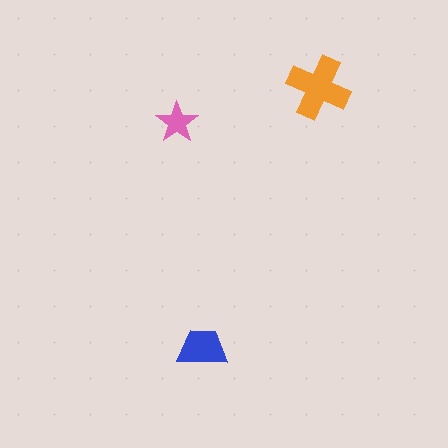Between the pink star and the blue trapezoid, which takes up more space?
The blue trapezoid.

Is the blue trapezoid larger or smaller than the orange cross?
Smaller.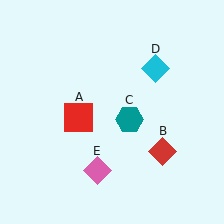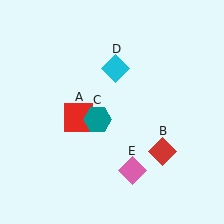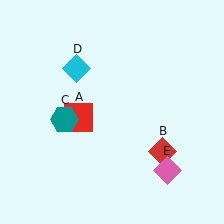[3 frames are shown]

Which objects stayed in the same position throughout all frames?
Red square (object A) and red diamond (object B) remained stationary.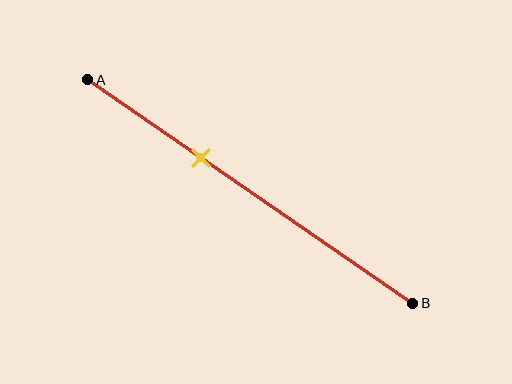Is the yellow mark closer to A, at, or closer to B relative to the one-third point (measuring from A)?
The yellow mark is approximately at the one-third point of segment AB.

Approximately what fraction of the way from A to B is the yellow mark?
The yellow mark is approximately 35% of the way from A to B.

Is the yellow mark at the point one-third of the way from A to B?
Yes, the mark is approximately at the one-third point.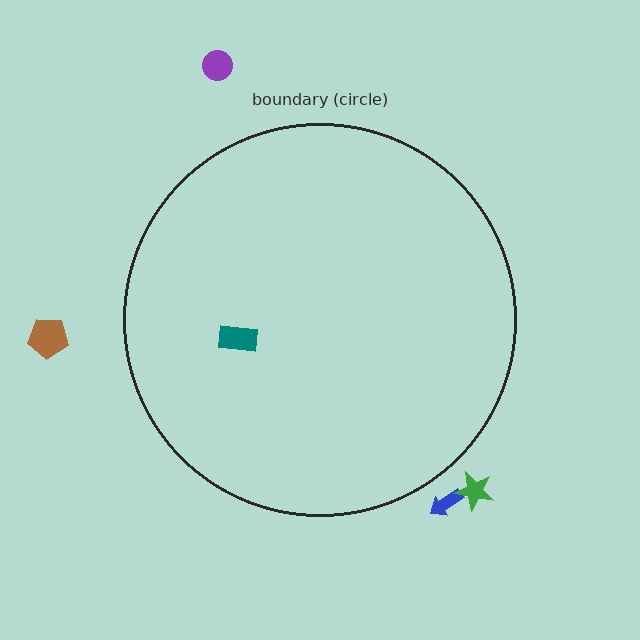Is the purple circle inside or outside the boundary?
Outside.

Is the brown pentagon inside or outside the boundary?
Outside.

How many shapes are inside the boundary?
1 inside, 4 outside.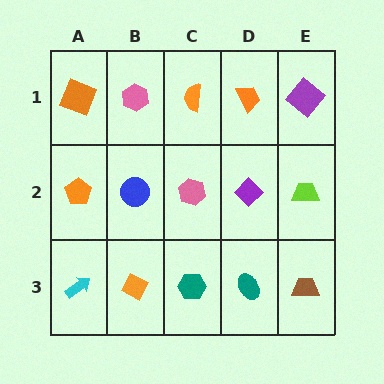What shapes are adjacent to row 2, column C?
An orange semicircle (row 1, column C), a teal hexagon (row 3, column C), a blue circle (row 2, column B), a purple diamond (row 2, column D).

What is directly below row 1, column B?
A blue circle.